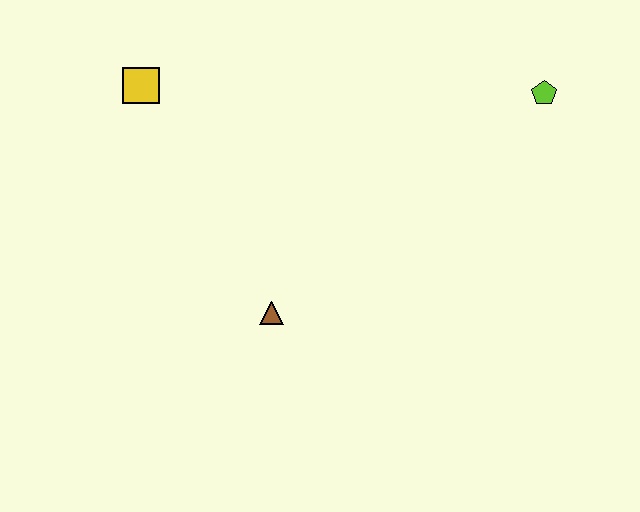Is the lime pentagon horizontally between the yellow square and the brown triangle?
No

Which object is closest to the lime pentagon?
The brown triangle is closest to the lime pentagon.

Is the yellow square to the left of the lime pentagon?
Yes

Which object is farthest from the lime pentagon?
The yellow square is farthest from the lime pentagon.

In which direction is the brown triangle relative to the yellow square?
The brown triangle is below the yellow square.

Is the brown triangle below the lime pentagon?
Yes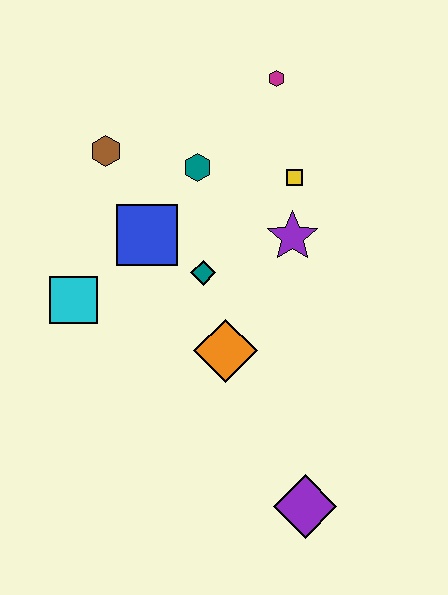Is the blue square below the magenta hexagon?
Yes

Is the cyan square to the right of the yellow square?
No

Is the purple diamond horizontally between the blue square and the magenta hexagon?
No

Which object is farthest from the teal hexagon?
The purple diamond is farthest from the teal hexagon.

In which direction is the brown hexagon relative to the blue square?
The brown hexagon is above the blue square.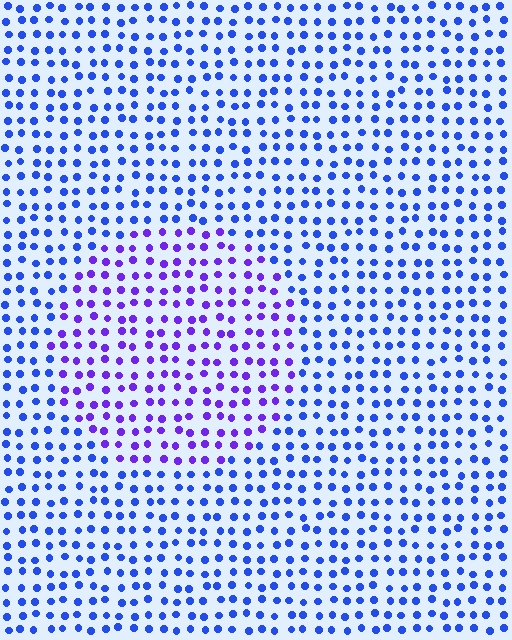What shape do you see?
I see a circle.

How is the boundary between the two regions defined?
The boundary is defined purely by a slight shift in hue (about 36 degrees). Spacing, size, and orientation are identical on both sides.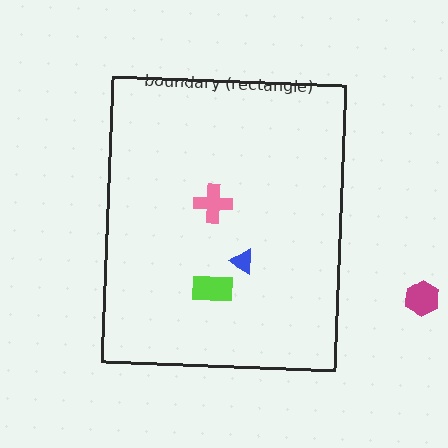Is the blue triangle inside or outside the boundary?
Inside.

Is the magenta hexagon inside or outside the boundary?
Outside.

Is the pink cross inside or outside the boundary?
Inside.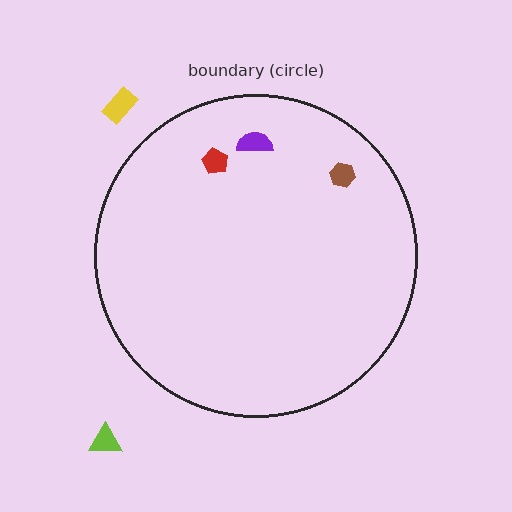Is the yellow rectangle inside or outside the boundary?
Outside.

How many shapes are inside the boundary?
3 inside, 2 outside.